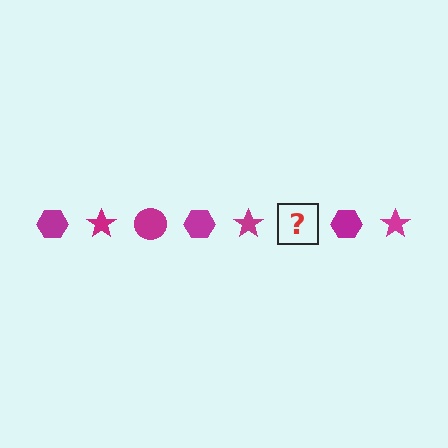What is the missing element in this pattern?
The missing element is a magenta circle.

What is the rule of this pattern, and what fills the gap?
The rule is that the pattern cycles through hexagon, star, circle shapes in magenta. The gap should be filled with a magenta circle.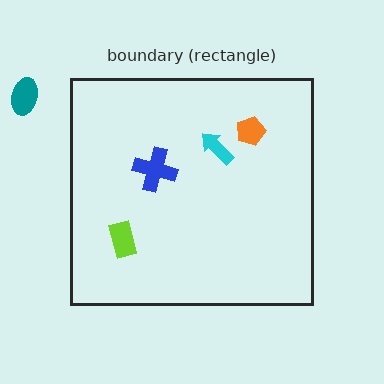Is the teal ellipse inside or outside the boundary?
Outside.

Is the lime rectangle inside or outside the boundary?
Inside.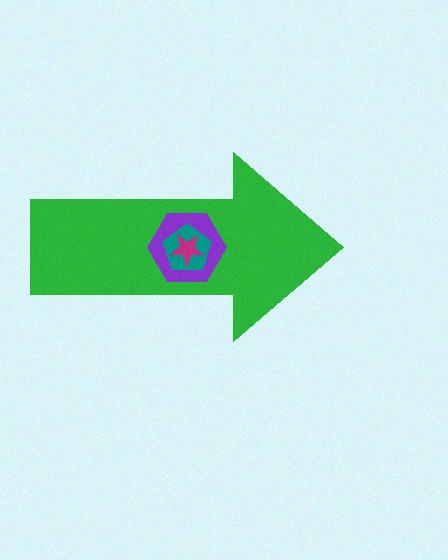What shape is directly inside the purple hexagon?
The teal pentagon.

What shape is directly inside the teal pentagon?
The magenta star.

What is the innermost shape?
The magenta star.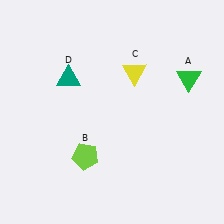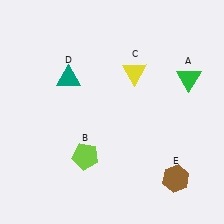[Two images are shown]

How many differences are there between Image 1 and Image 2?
There is 1 difference between the two images.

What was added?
A brown hexagon (E) was added in Image 2.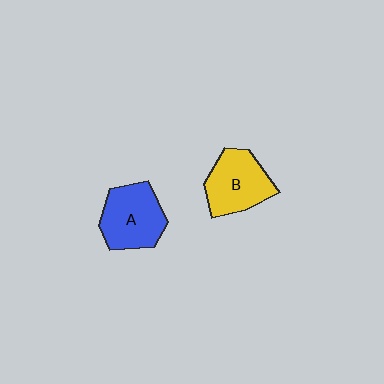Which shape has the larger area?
Shape A (blue).